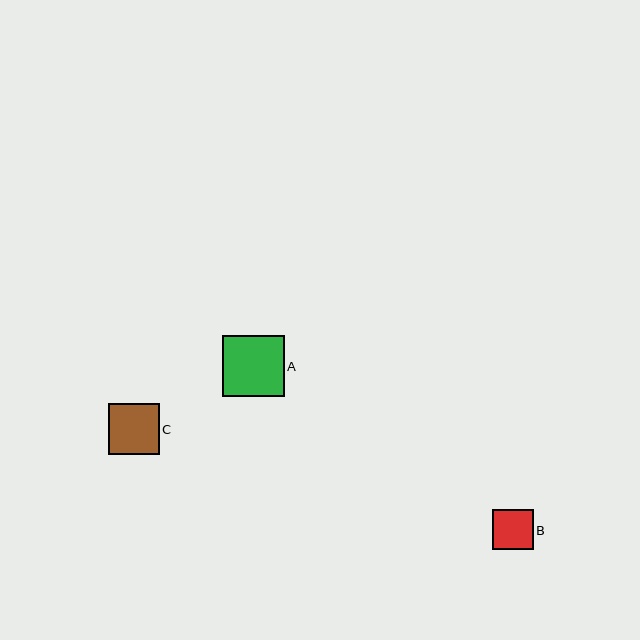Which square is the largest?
Square A is the largest with a size of approximately 61 pixels.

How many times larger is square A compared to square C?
Square A is approximately 1.2 times the size of square C.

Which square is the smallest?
Square B is the smallest with a size of approximately 40 pixels.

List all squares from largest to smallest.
From largest to smallest: A, C, B.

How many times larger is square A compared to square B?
Square A is approximately 1.5 times the size of square B.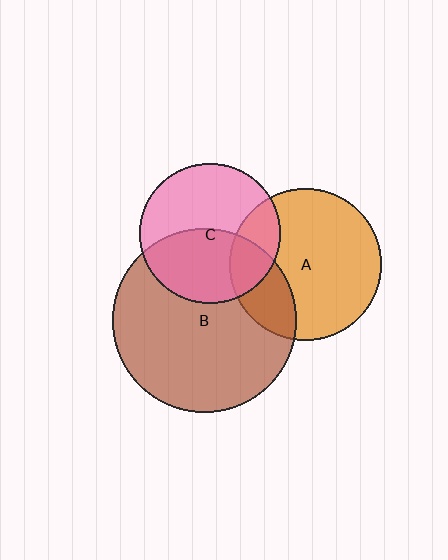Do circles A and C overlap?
Yes.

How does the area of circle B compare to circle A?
Approximately 1.5 times.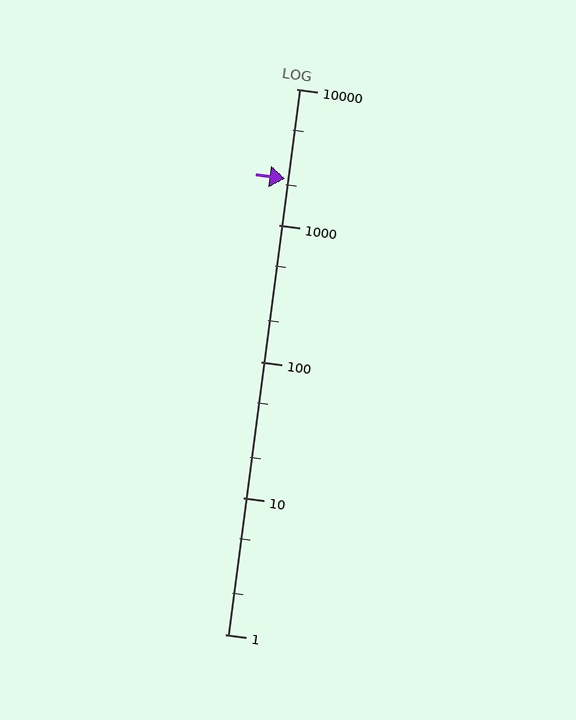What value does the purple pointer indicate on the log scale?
The pointer indicates approximately 2200.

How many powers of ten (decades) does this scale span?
The scale spans 4 decades, from 1 to 10000.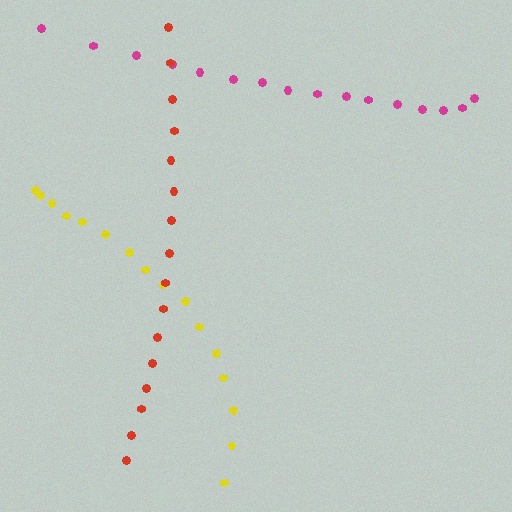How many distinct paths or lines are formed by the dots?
There are 3 distinct paths.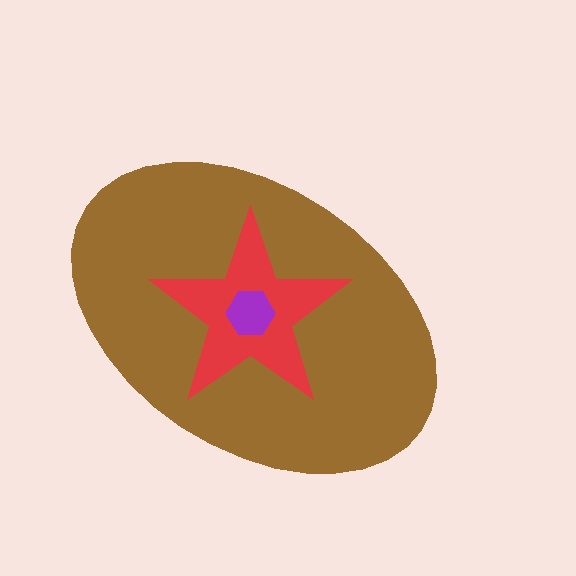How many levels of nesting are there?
3.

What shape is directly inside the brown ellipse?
The red star.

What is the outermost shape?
The brown ellipse.